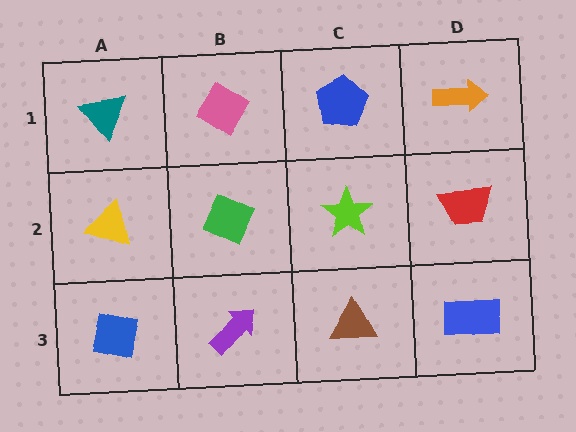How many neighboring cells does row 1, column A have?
2.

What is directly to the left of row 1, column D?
A blue pentagon.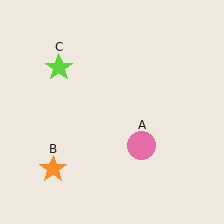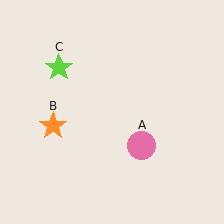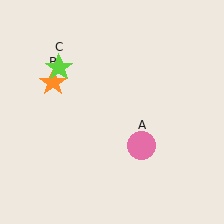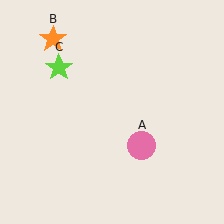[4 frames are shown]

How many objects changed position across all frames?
1 object changed position: orange star (object B).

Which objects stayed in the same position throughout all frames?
Pink circle (object A) and lime star (object C) remained stationary.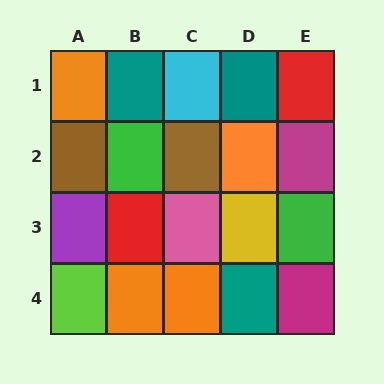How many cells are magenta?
2 cells are magenta.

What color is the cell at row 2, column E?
Magenta.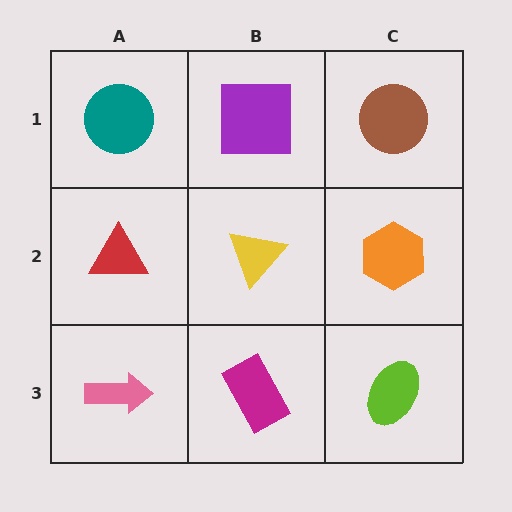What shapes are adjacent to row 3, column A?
A red triangle (row 2, column A), a magenta rectangle (row 3, column B).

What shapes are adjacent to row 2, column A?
A teal circle (row 1, column A), a pink arrow (row 3, column A), a yellow triangle (row 2, column B).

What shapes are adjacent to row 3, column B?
A yellow triangle (row 2, column B), a pink arrow (row 3, column A), a lime ellipse (row 3, column C).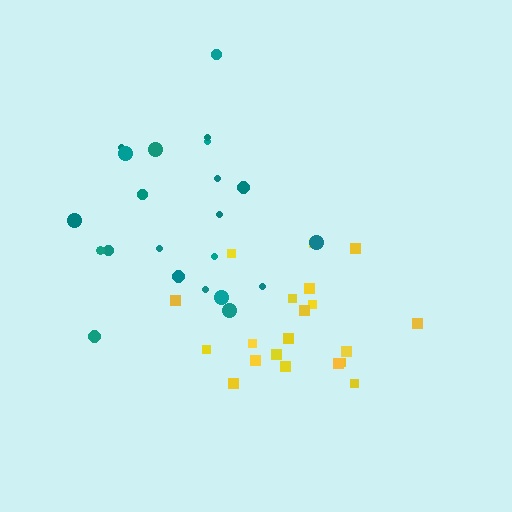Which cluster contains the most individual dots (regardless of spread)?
Teal (22).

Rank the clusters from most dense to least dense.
yellow, teal.